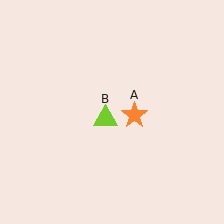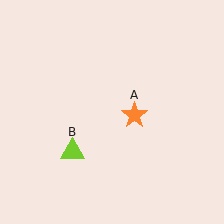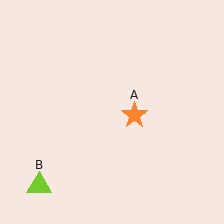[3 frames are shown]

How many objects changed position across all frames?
1 object changed position: lime triangle (object B).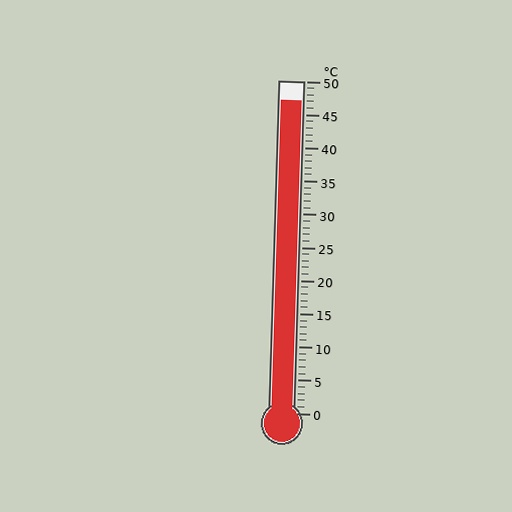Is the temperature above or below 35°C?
The temperature is above 35°C.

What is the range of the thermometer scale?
The thermometer scale ranges from 0°C to 50°C.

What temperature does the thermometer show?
The thermometer shows approximately 47°C.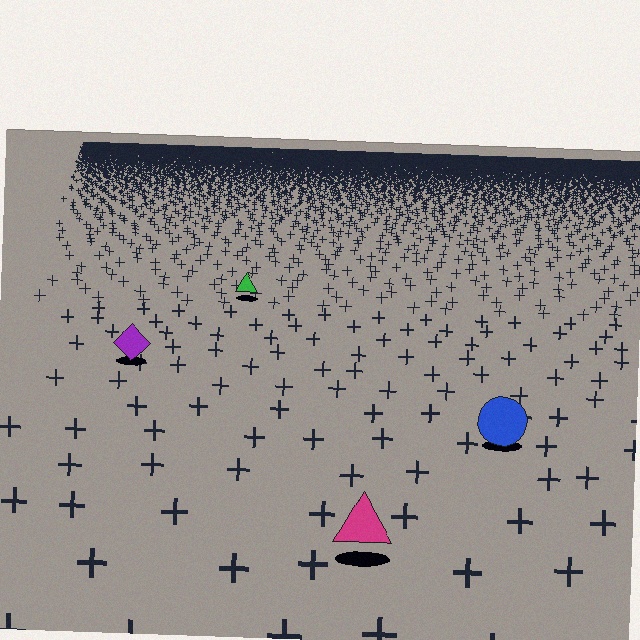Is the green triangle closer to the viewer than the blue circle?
No. The blue circle is closer — you can tell from the texture gradient: the ground texture is coarser near it.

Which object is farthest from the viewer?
The green triangle is farthest from the viewer. It appears smaller and the ground texture around it is denser.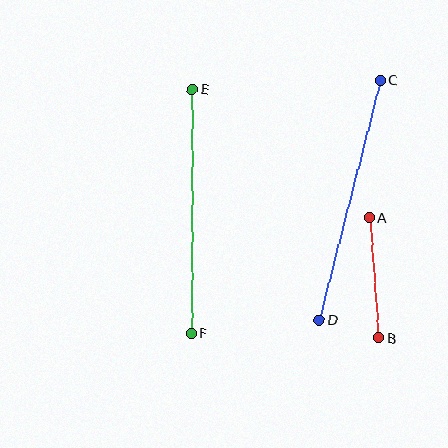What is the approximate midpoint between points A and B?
The midpoint is at approximately (374, 278) pixels.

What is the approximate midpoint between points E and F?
The midpoint is at approximately (192, 212) pixels.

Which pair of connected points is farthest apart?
Points C and D are farthest apart.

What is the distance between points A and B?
The distance is approximately 120 pixels.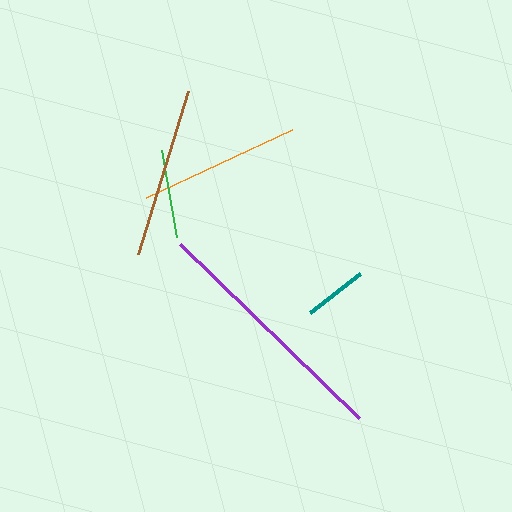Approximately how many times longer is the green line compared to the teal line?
The green line is approximately 1.4 times the length of the teal line.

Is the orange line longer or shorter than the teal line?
The orange line is longer than the teal line.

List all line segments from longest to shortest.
From longest to shortest: purple, brown, orange, green, teal.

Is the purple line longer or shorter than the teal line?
The purple line is longer than the teal line.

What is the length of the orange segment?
The orange segment is approximately 161 pixels long.